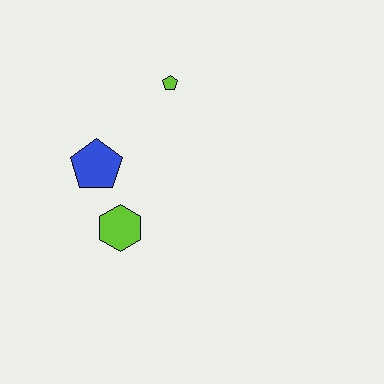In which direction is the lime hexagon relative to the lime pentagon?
The lime hexagon is below the lime pentagon.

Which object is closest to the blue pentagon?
The lime hexagon is closest to the blue pentagon.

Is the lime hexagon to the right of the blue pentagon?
Yes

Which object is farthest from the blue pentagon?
The lime pentagon is farthest from the blue pentagon.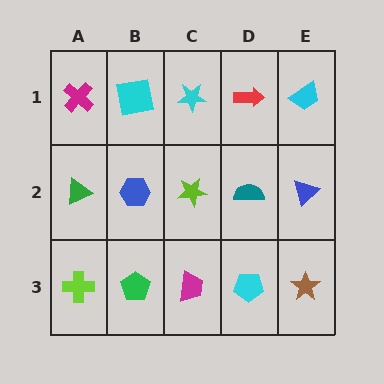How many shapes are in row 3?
5 shapes.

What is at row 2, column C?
A lime star.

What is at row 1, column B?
A cyan square.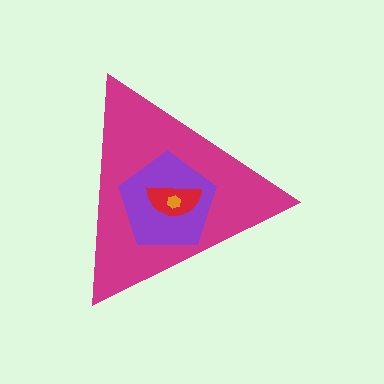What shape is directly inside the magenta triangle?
The purple pentagon.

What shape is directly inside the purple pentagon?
The red semicircle.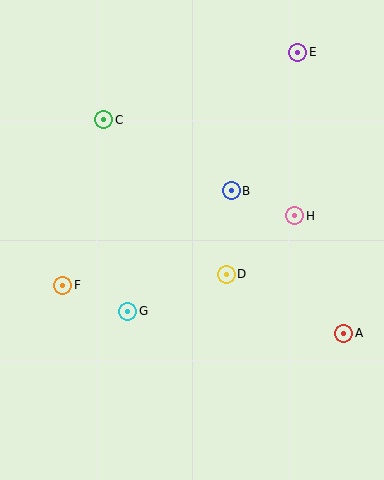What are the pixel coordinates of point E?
Point E is at (298, 52).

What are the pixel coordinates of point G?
Point G is at (128, 311).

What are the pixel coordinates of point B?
Point B is at (231, 191).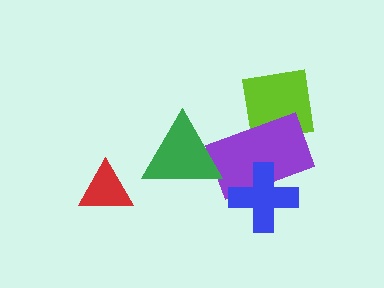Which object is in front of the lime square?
The purple rectangle is in front of the lime square.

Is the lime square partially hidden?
Yes, it is partially covered by another shape.